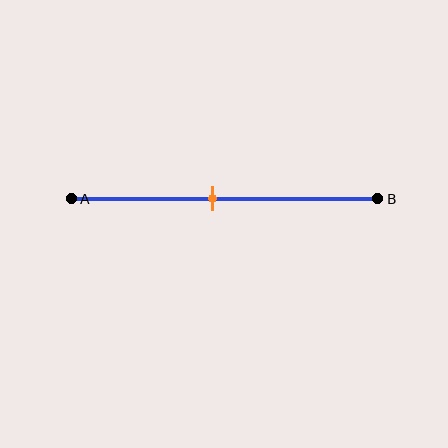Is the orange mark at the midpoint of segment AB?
No, the mark is at about 45% from A, not at the 50% midpoint.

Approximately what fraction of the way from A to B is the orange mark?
The orange mark is approximately 45% of the way from A to B.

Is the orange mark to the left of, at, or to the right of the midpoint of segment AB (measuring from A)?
The orange mark is to the left of the midpoint of segment AB.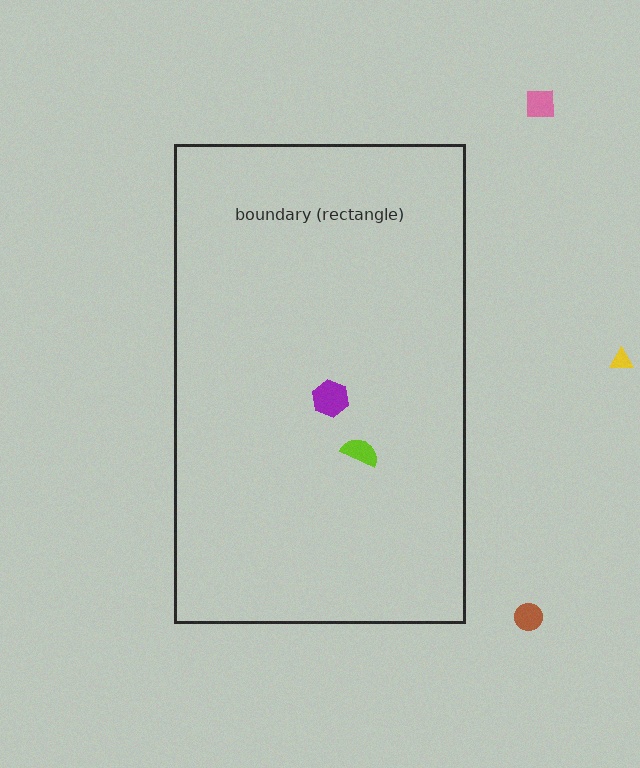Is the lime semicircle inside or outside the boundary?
Inside.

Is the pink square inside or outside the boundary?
Outside.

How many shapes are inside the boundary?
2 inside, 3 outside.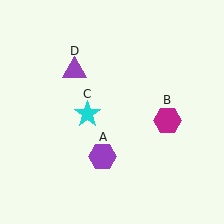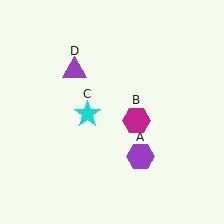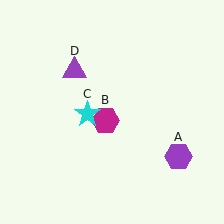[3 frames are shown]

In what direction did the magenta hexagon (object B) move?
The magenta hexagon (object B) moved left.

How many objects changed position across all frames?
2 objects changed position: purple hexagon (object A), magenta hexagon (object B).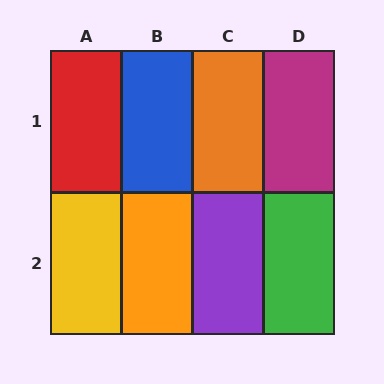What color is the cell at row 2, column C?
Purple.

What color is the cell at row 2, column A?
Yellow.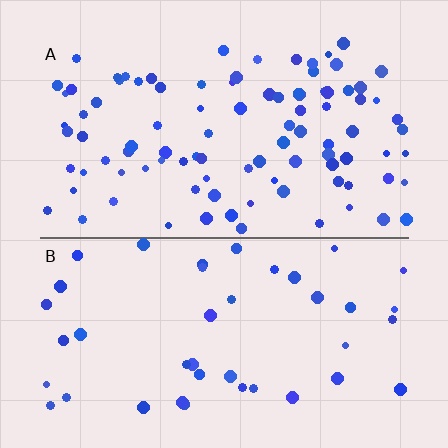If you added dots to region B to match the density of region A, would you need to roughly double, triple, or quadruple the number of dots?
Approximately double.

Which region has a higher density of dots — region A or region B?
A (the top).